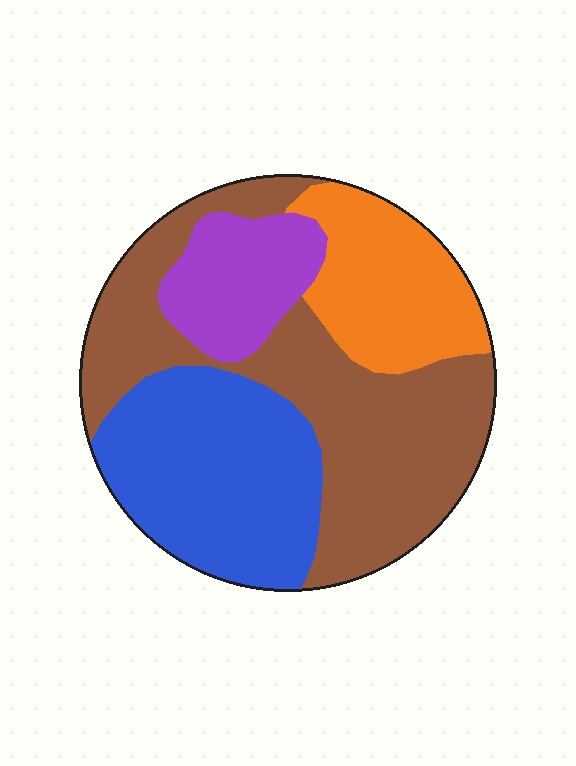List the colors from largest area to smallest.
From largest to smallest: brown, blue, orange, purple.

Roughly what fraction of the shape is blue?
Blue covers roughly 30% of the shape.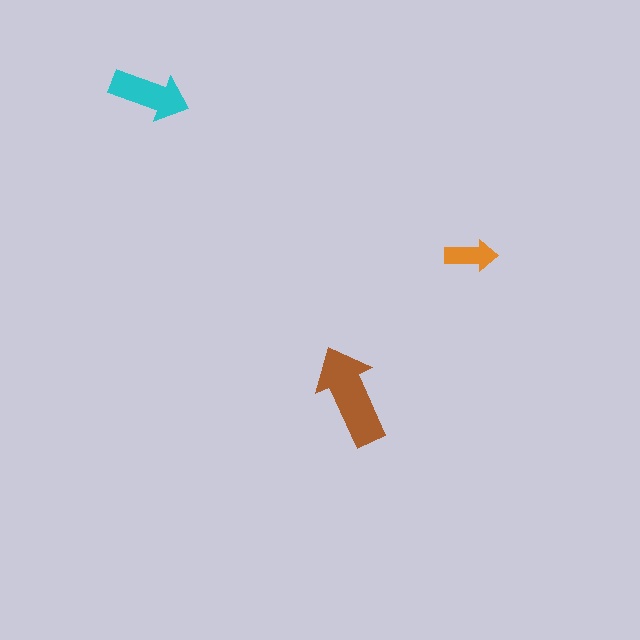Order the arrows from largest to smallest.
the brown one, the cyan one, the orange one.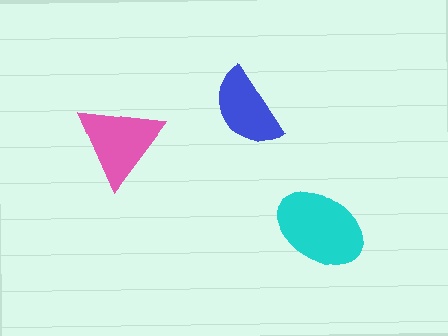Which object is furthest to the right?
The cyan ellipse is rightmost.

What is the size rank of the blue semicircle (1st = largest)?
3rd.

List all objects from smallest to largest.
The blue semicircle, the pink triangle, the cyan ellipse.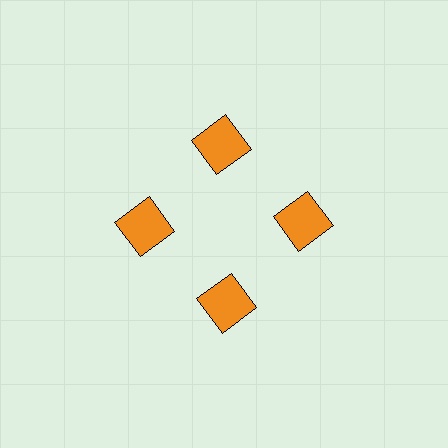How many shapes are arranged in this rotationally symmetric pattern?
There are 4 shapes, arranged in 4 groups of 1.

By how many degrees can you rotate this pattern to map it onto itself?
The pattern maps onto itself every 90 degrees of rotation.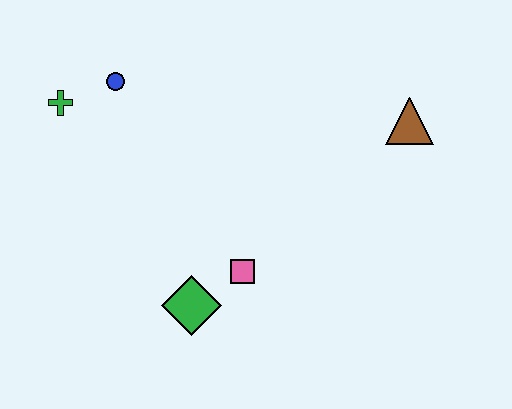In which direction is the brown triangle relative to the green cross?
The brown triangle is to the right of the green cross.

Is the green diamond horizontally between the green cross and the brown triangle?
Yes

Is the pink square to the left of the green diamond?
No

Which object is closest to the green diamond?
The pink square is closest to the green diamond.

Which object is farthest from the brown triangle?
The green cross is farthest from the brown triangle.